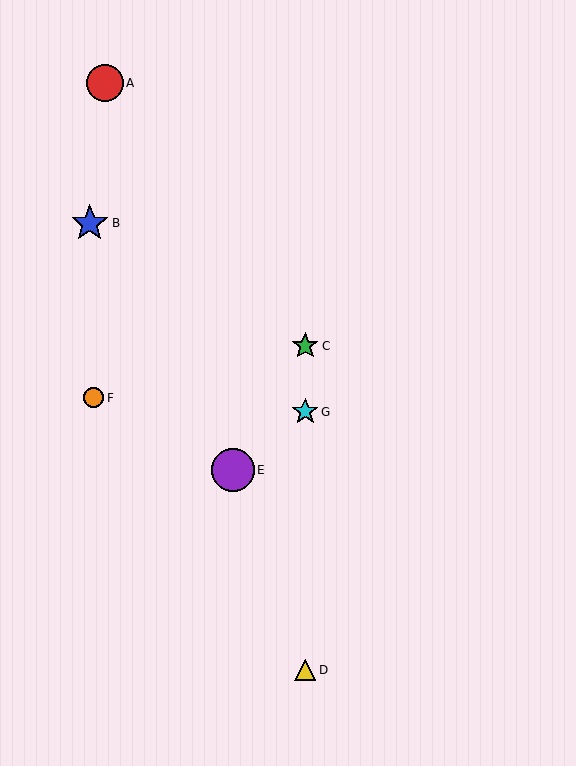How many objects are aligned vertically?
3 objects (C, D, G) are aligned vertically.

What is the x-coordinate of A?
Object A is at x≈105.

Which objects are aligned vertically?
Objects C, D, G are aligned vertically.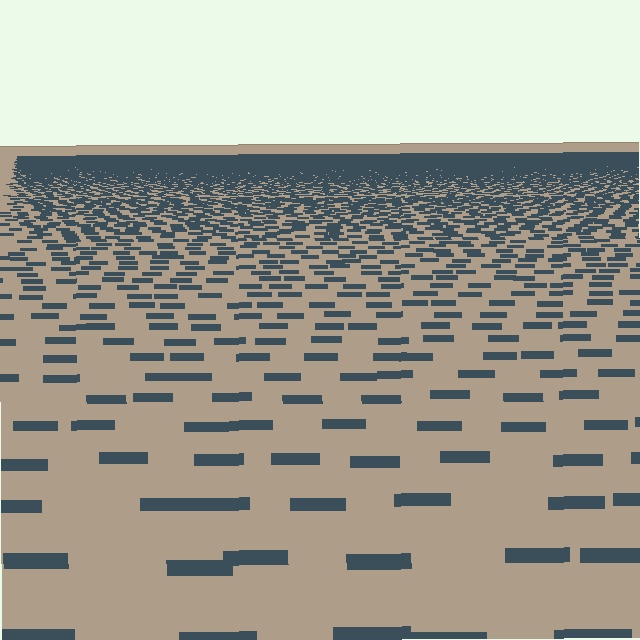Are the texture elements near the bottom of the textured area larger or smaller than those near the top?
Larger. Near the bottom, elements are closer to the viewer and appear at a bigger on-screen size.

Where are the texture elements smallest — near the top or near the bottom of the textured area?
Near the top.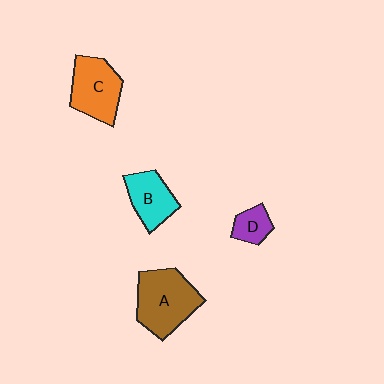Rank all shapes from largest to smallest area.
From largest to smallest: A (brown), C (orange), B (cyan), D (purple).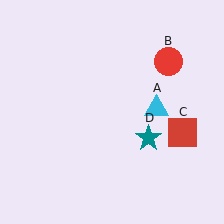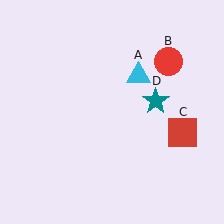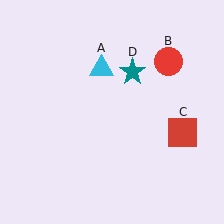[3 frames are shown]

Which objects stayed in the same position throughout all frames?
Red circle (object B) and red square (object C) remained stationary.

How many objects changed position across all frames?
2 objects changed position: cyan triangle (object A), teal star (object D).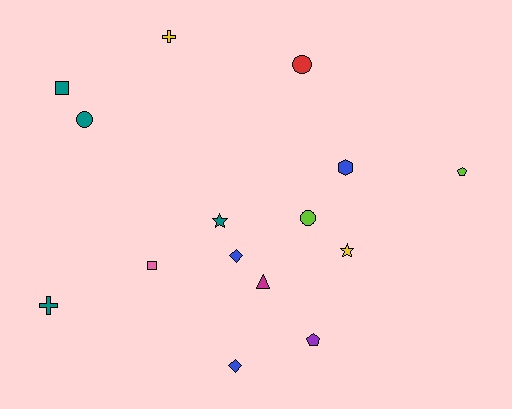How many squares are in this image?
There are 2 squares.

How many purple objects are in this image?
There is 1 purple object.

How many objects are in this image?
There are 15 objects.